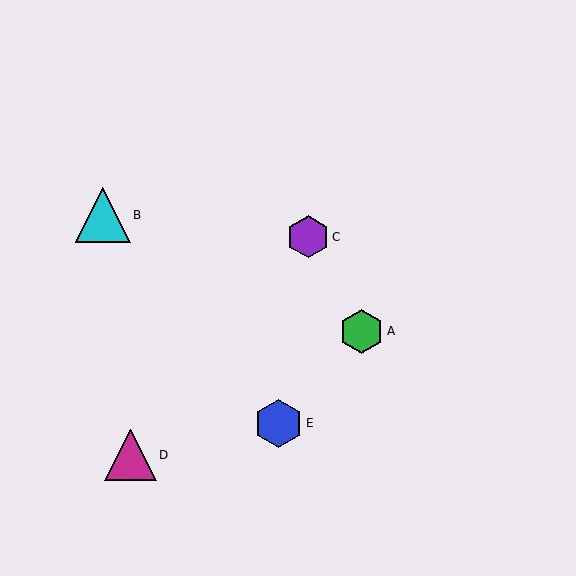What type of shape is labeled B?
Shape B is a cyan triangle.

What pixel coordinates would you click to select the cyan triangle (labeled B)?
Click at (103, 215) to select the cyan triangle B.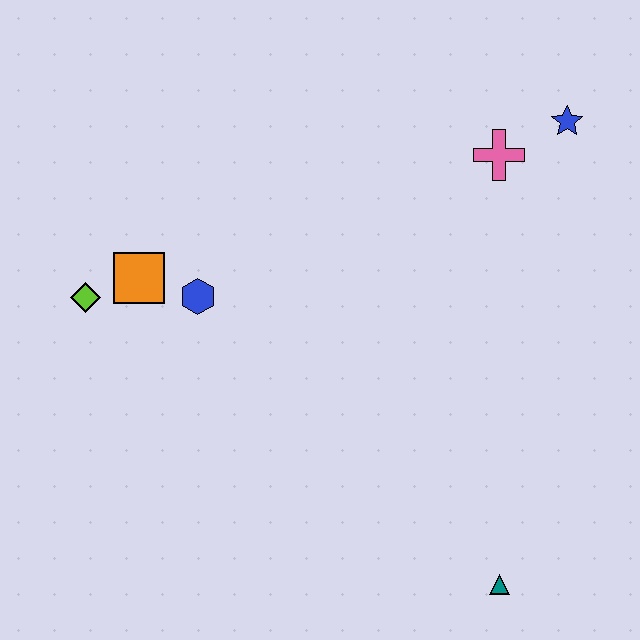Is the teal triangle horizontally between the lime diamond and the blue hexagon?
No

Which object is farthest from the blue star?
The lime diamond is farthest from the blue star.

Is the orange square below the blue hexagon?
No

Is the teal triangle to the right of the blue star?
No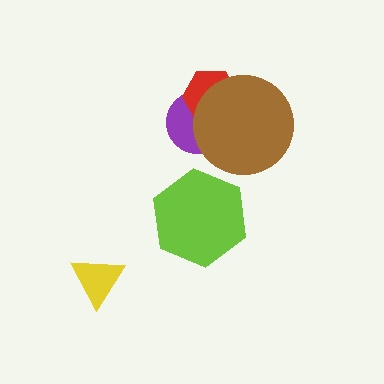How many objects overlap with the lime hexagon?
0 objects overlap with the lime hexagon.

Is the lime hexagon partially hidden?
No, no other shape covers it.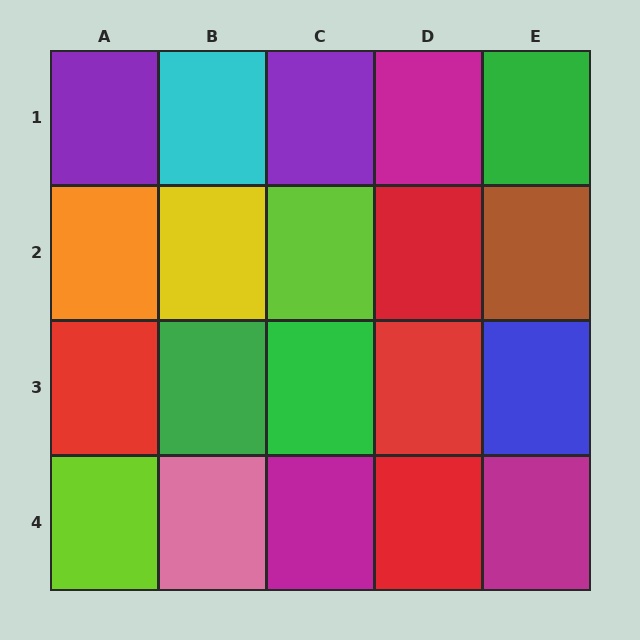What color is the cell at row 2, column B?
Yellow.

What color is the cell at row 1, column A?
Purple.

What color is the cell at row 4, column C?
Magenta.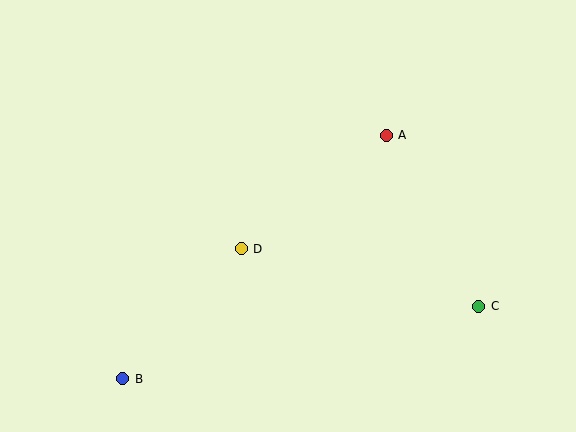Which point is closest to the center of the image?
Point D at (241, 249) is closest to the center.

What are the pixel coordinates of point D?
Point D is at (241, 249).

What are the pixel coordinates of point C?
Point C is at (479, 306).